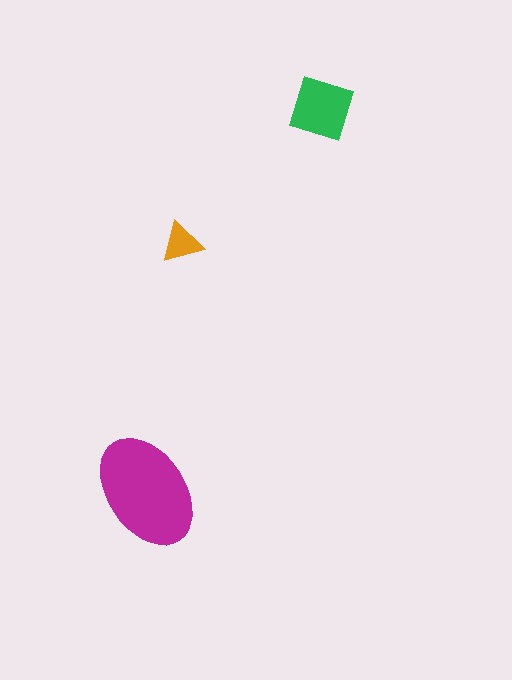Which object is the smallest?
The orange triangle.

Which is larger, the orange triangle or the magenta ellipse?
The magenta ellipse.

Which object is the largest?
The magenta ellipse.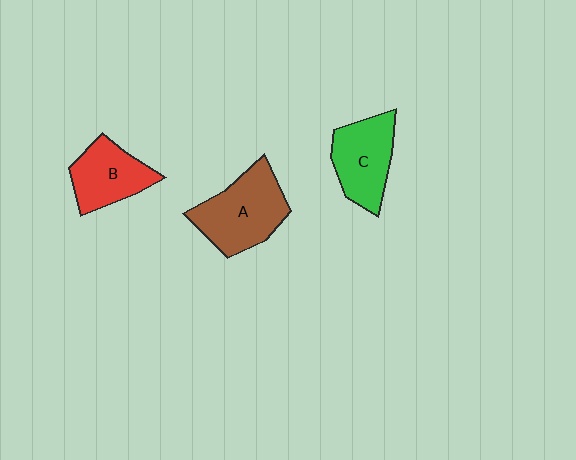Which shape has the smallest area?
Shape B (red).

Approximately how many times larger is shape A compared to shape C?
Approximately 1.2 times.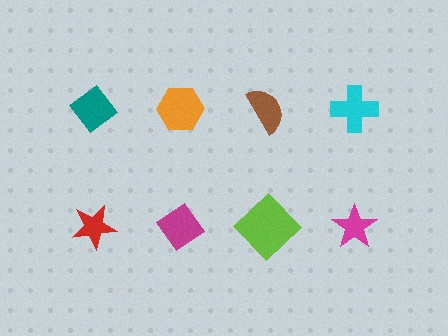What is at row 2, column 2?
A magenta diamond.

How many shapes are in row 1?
4 shapes.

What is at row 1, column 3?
A brown semicircle.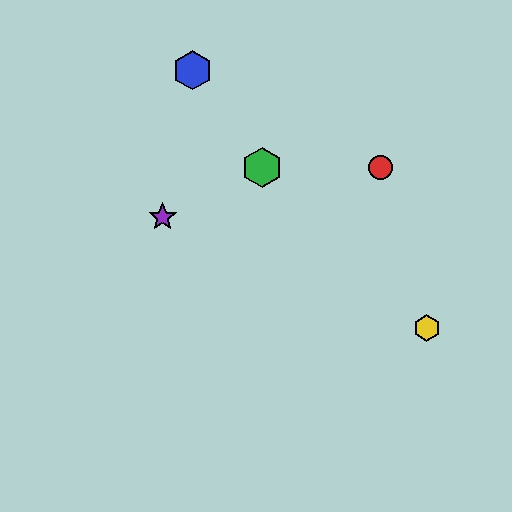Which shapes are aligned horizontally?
The red circle, the green hexagon are aligned horizontally.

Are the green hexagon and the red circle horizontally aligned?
Yes, both are at y≈167.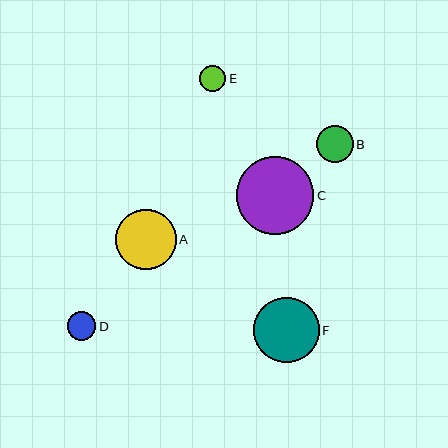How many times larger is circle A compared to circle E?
Circle A is approximately 2.3 times the size of circle E.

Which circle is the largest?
Circle C is the largest with a size of approximately 77 pixels.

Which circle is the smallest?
Circle E is the smallest with a size of approximately 26 pixels.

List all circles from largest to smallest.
From largest to smallest: C, F, A, B, D, E.